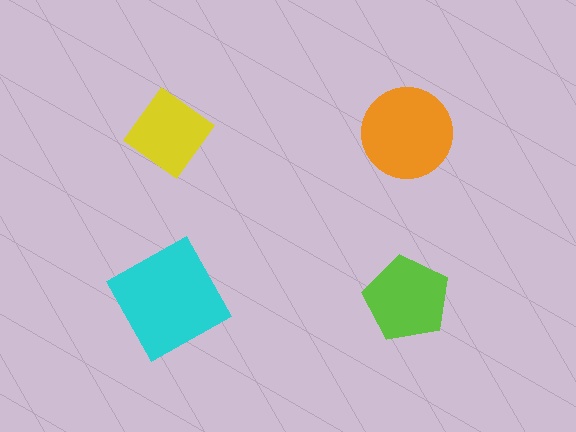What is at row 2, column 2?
A lime pentagon.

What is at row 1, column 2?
An orange circle.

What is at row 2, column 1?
A cyan square.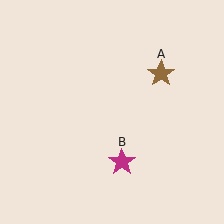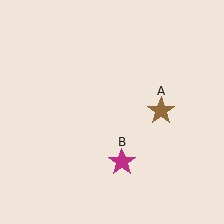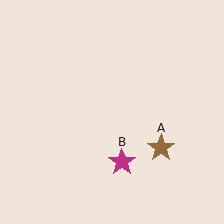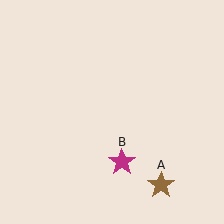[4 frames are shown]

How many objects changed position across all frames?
1 object changed position: brown star (object A).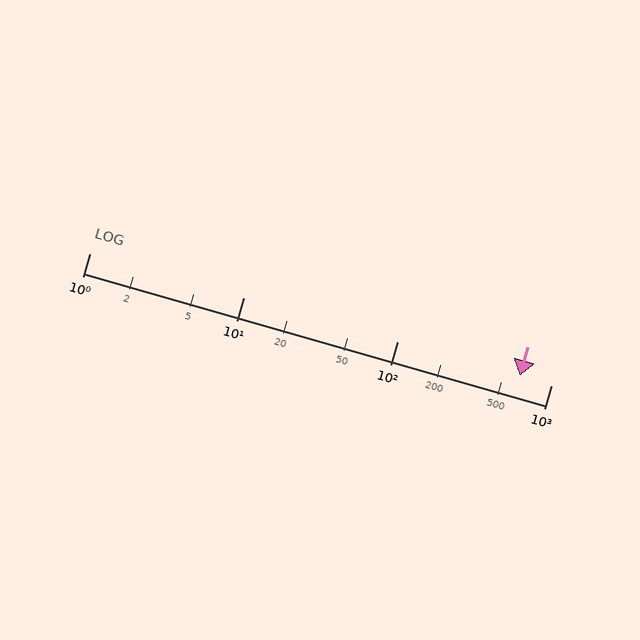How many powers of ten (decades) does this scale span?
The scale spans 3 decades, from 1 to 1000.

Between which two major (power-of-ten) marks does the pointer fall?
The pointer is between 100 and 1000.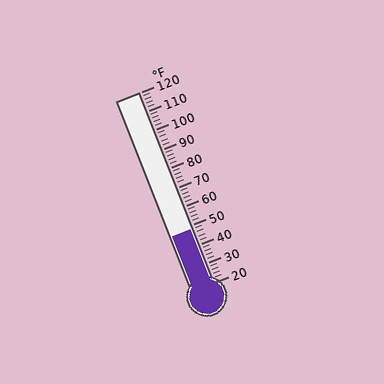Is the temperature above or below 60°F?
The temperature is below 60°F.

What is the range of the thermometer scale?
The thermometer scale ranges from 20°F to 120°F.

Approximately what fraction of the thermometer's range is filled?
The thermometer is filled to approximately 30% of its range.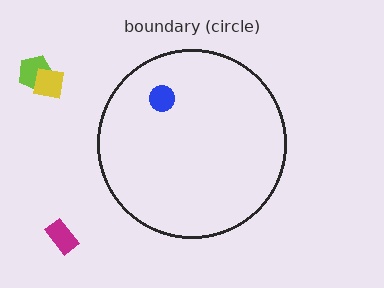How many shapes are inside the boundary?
1 inside, 3 outside.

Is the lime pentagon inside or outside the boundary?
Outside.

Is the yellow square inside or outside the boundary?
Outside.